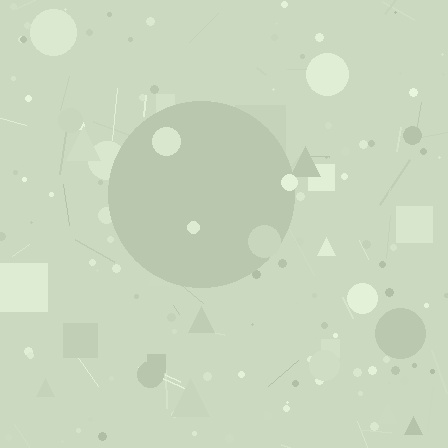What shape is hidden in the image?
A circle is hidden in the image.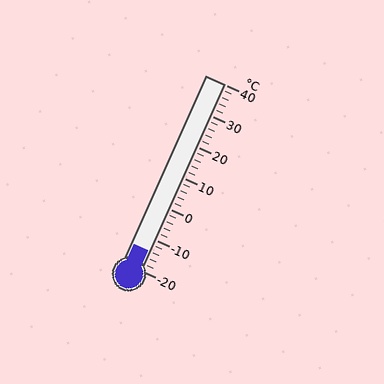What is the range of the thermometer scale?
The thermometer scale ranges from -20°C to 40°C.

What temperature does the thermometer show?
The thermometer shows approximately -14°C.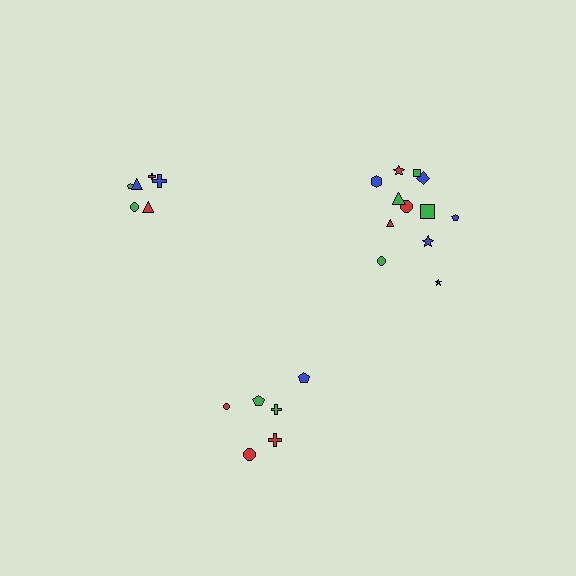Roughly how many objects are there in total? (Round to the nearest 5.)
Roughly 25 objects in total.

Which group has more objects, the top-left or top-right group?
The top-right group.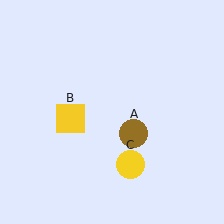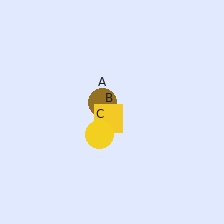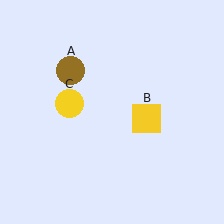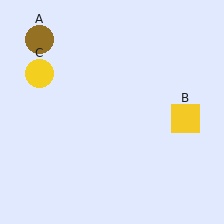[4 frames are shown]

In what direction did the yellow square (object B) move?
The yellow square (object B) moved right.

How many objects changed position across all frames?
3 objects changed position: brown circle (object A), yellow square (object B), yellow circle (object C).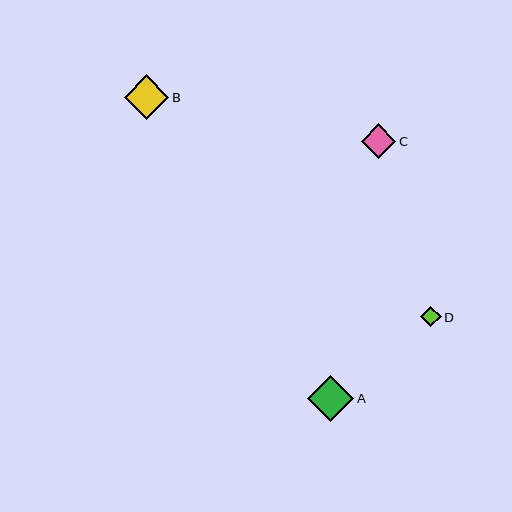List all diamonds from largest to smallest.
From largest to smallest: A, B, C, D.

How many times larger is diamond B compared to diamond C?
Diamond B is approximately 1.3 times the size of diamond C.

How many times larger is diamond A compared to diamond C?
Diamond A is approximately 1.3 times the size of diamond C.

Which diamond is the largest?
Diamond A is the largest with a size of approximately 46 pixels.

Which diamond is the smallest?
Diamond D is the smallest with a size of approximately 20 pixels.